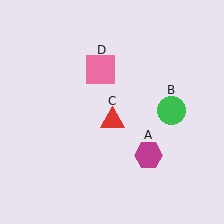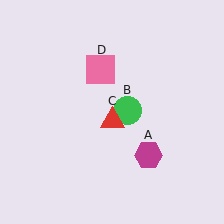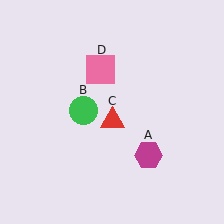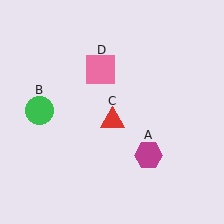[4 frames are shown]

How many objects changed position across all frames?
1 object changed position: green circle (object B).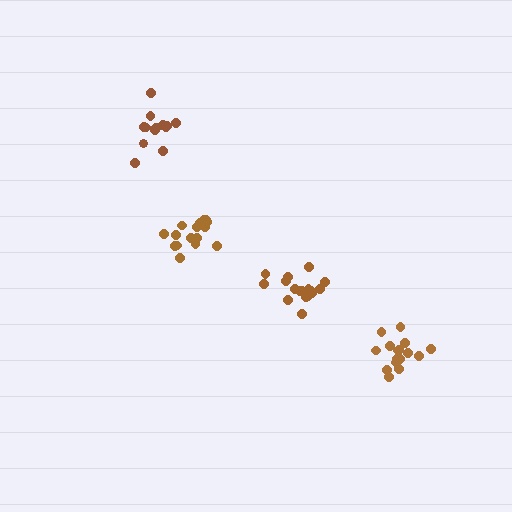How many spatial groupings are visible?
There are 4 spatial groupings.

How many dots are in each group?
Group 1: 17 dots, Group 2: 16 dots, Group 3: 17 dots, Group 4: 13 dots (63 total).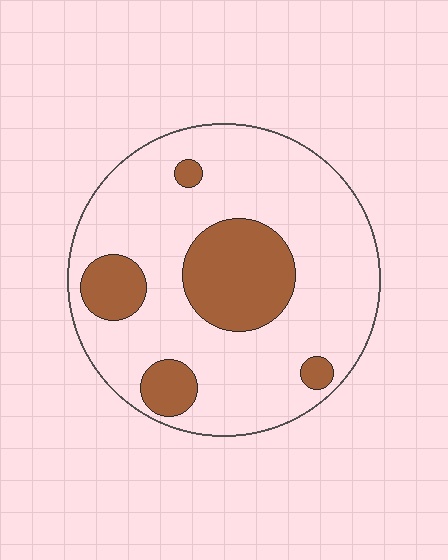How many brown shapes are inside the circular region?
5.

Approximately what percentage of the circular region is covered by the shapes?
Approximately 25%.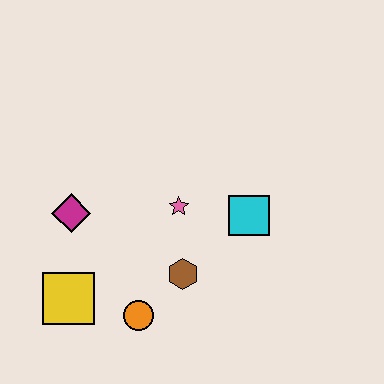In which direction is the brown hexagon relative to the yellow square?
The brown hexagon is to the right of the yellow square.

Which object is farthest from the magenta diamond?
The cyan square is farthest from the magenta diamond.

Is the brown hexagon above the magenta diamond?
No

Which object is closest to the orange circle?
The brown hexagon is closest to the orange circle.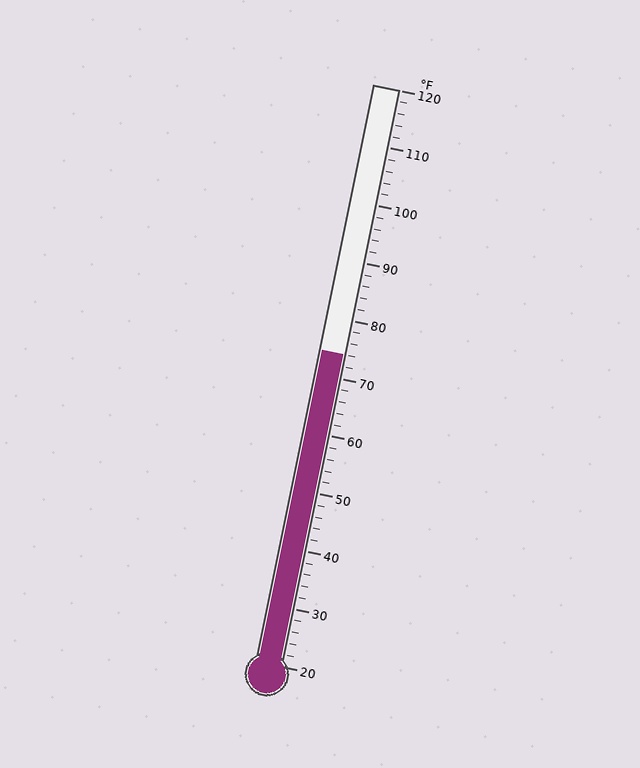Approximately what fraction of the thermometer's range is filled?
The thermometer is filled to approximately 55% of its range.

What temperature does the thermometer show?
The thermometer shows approximately 74°F.